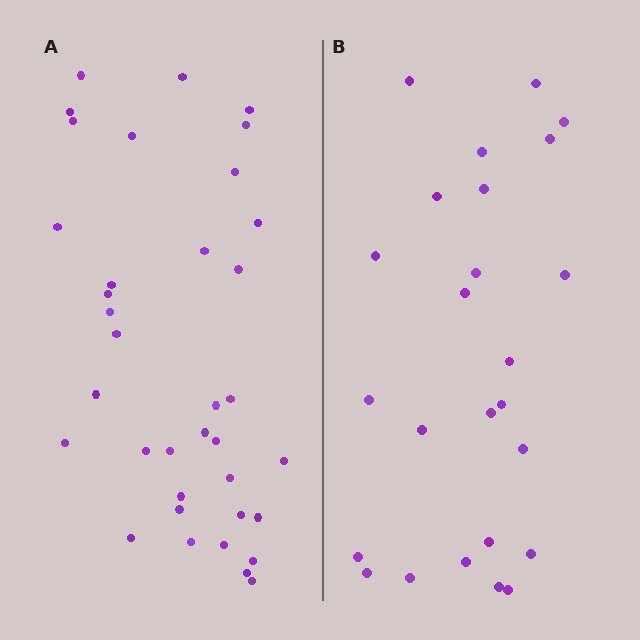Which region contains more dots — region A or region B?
Region A (the left region) has more dots.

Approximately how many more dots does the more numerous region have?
Region A has roughly 12 or so more dots than region B.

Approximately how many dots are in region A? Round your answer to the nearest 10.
About 40 dots. (The exact count is 36, which rounds to 40.)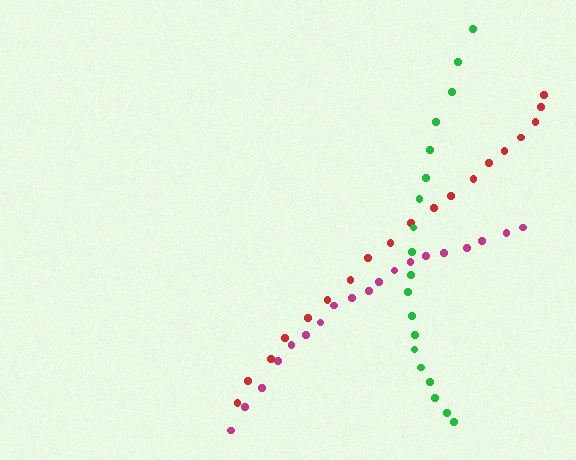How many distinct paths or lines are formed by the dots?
There are 3 distinct paths.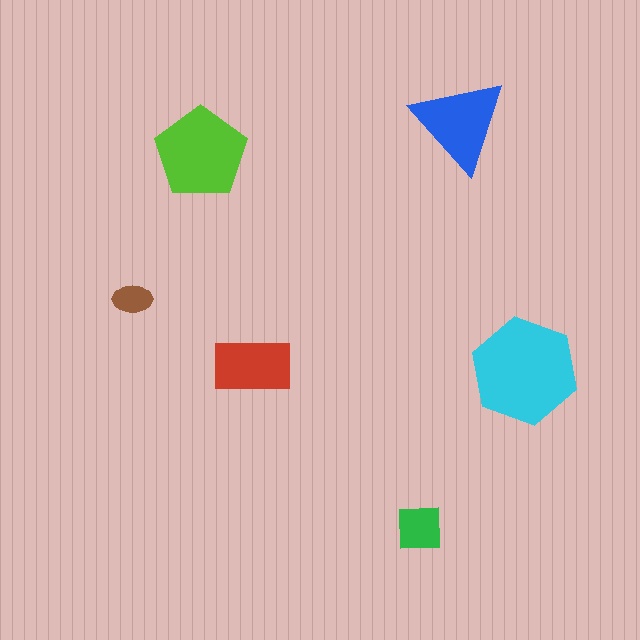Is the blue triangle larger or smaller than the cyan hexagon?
Smaller.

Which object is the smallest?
The brown ellipse.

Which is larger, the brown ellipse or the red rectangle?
The red rectangle.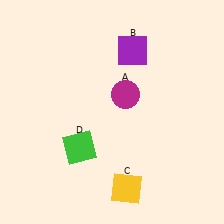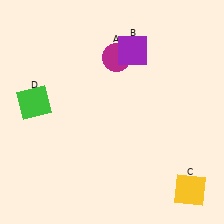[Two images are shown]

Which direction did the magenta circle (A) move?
The magenta circle (A) moved up.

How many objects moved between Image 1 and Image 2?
3 objects moved between the two images.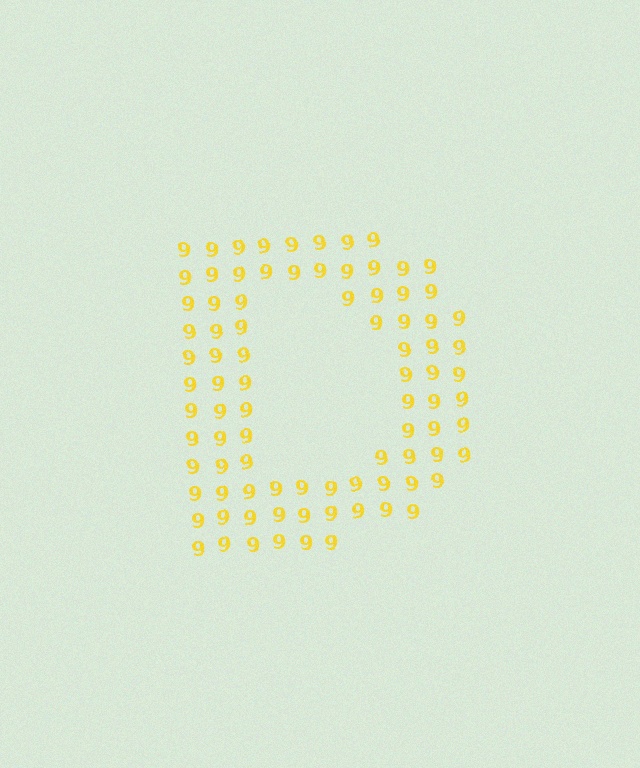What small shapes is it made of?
It is made of small digit 9's.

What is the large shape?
The large shape is the letter D.